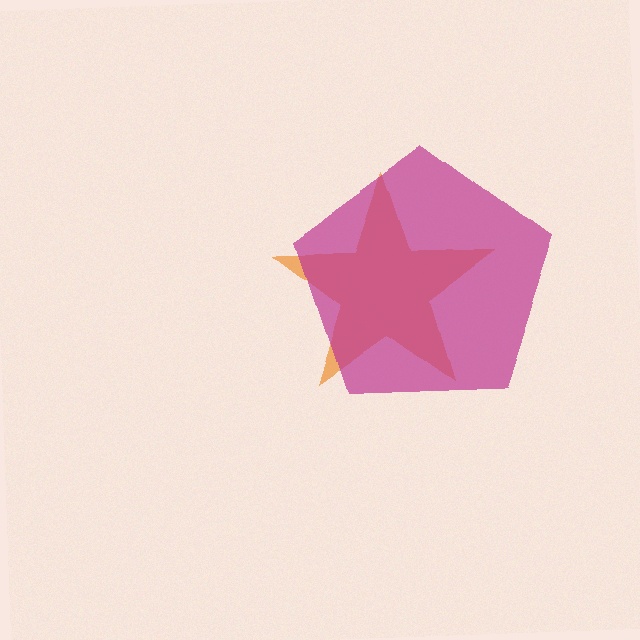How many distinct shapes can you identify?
There are 2 distinct shapes: an orange star, a magenta pentagon.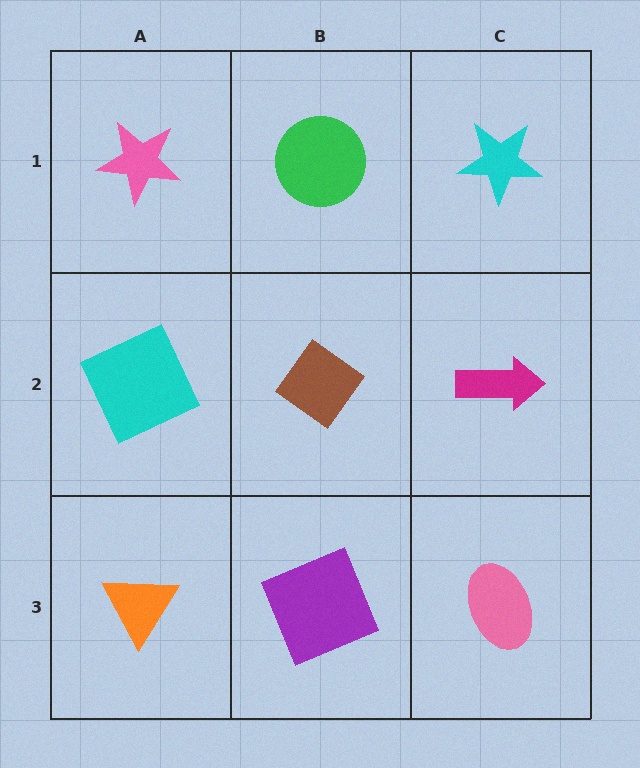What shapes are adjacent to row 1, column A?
A cyan square (row 2, column A), a green circle (row 1, column B).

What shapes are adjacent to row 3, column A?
A cyan square (row 2, column A), a purple square (row 3, column B).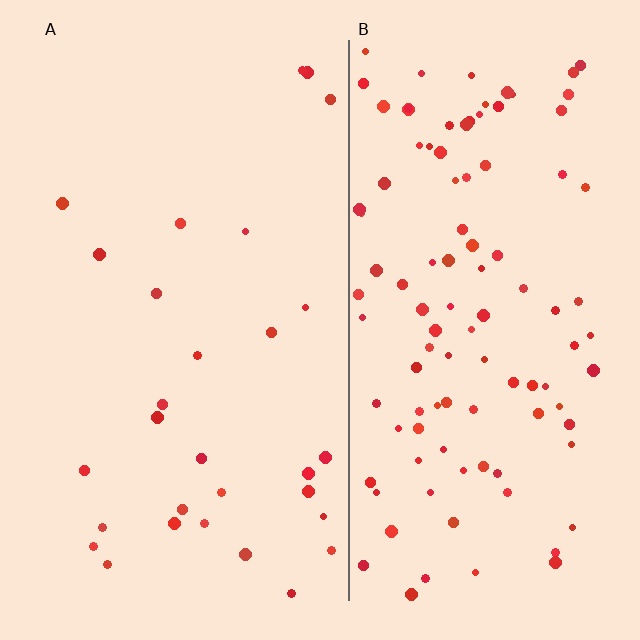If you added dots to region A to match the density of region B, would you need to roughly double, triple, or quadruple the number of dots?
Approximately quadruple.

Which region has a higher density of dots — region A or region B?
B (the right).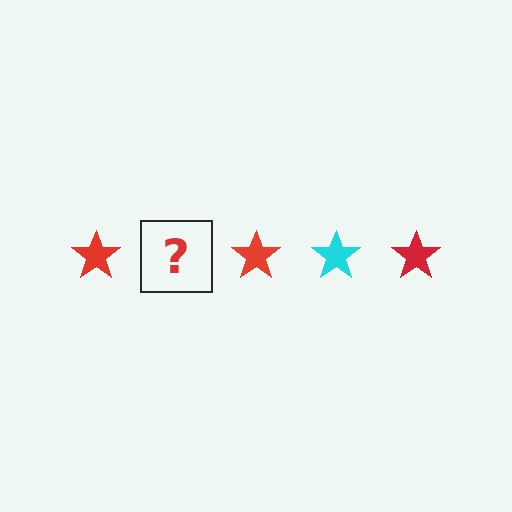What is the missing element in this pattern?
The missing element is a cyan star.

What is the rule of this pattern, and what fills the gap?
The rule is that the pattern cycles through red, cyan stars. The gap should be filled with a cyan star.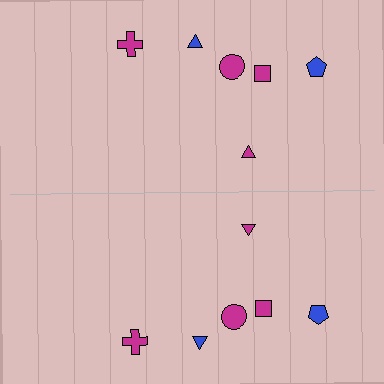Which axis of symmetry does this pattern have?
The pattern has a horizontal axis of symmetry running through the center of the image.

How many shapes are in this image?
There are 12 shapes in this image.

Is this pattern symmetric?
Yes, this pattern has bilateral (reflection) symmetry.